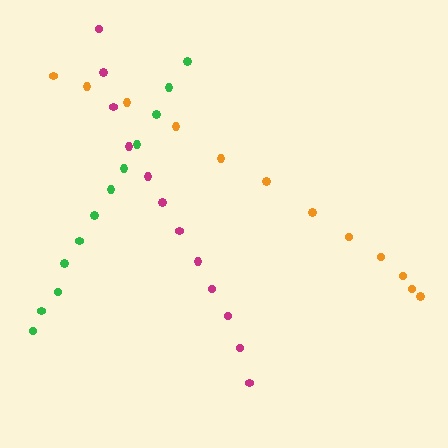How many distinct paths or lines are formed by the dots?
There are 3 distinct paths.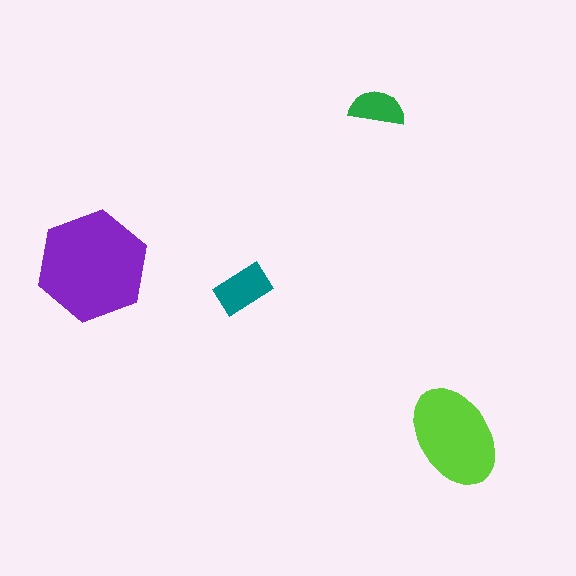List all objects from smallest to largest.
The green semicircle, the teal rectangle, the lime ellipse, the purple hexagon.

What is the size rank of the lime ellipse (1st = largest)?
2nd.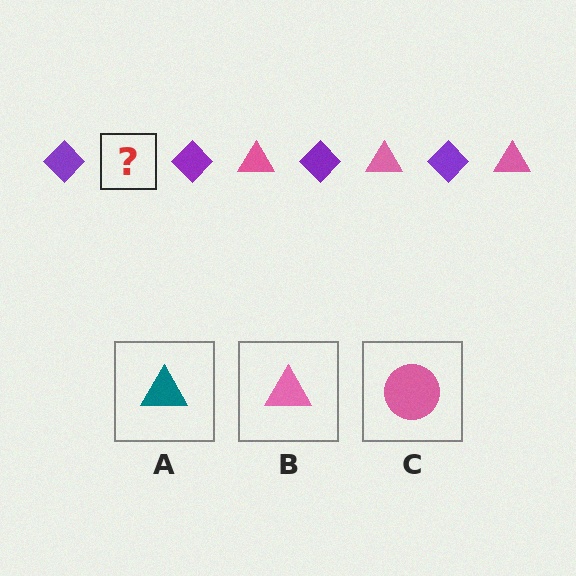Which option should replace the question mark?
Option B.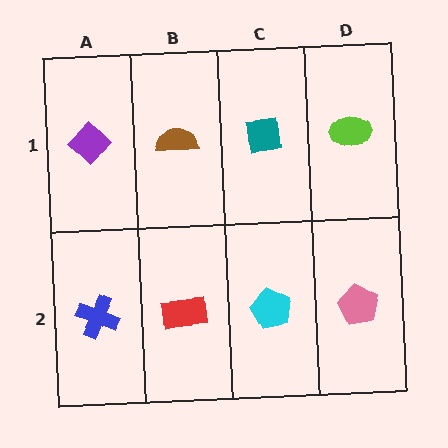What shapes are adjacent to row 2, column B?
A brown semicircle (row 1, column B), a blue cross (row 2, column A), a cyan pentagon (row 2, column C).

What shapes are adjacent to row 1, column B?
A red rectangle (row 2, column B), a purple diamond (row 1, column A), a teal square (row 1, column C).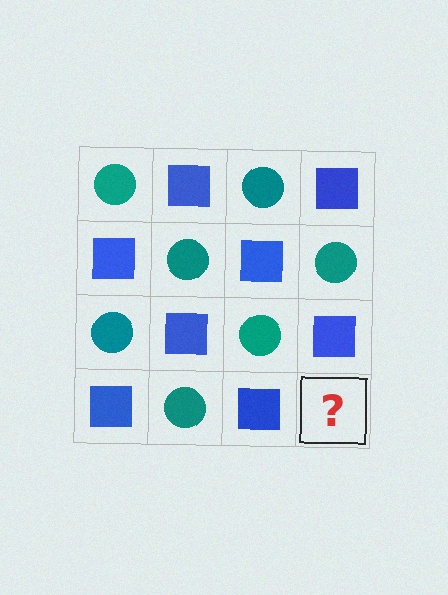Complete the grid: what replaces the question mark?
The question mark should be replaced with a teal circle.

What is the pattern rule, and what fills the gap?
The rule is that it alternates teal circle and blue square in a checkerboard pattern. The gap should be filled with a teal circle.